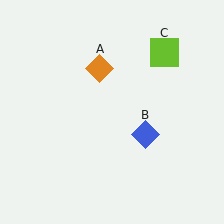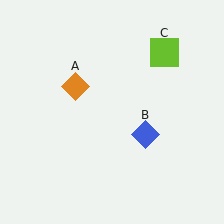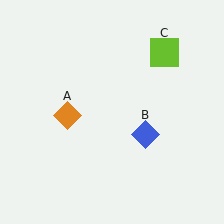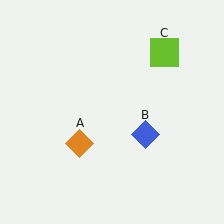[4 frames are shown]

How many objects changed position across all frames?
1 object changed position: orange diamond (object A).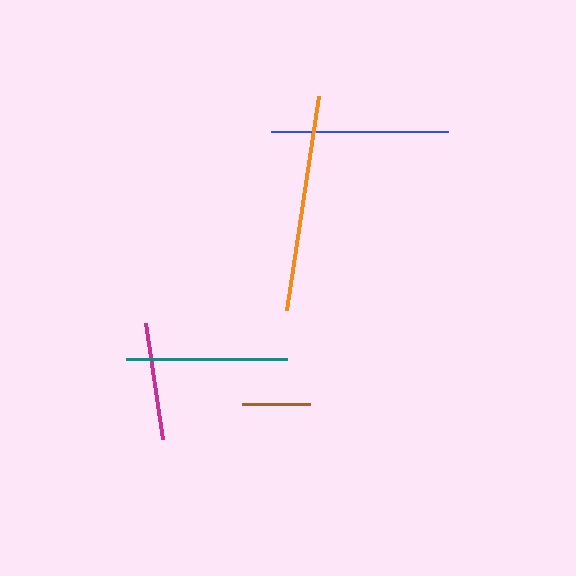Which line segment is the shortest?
The brown line is the shortest at approximately 68 pixels.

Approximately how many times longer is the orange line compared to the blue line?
The orange line is approximately 1.2 times the length of the blue line.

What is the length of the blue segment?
The blue segment is approximately 177 pixels long.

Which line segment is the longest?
The orange line is the longest at approximately 216 pixels.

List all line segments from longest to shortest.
From longest to shortest: orange, blue, teal, magenta, brown.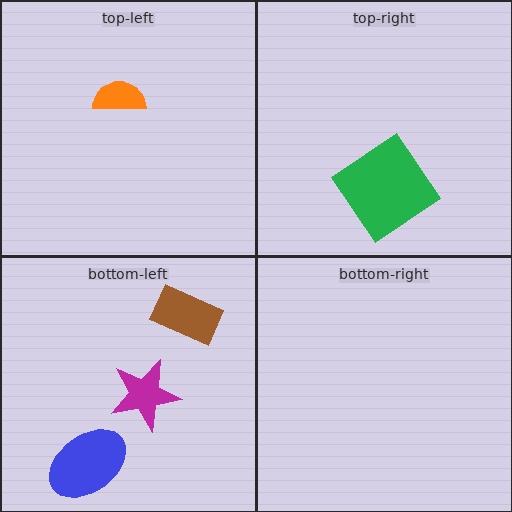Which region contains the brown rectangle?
The bottom-left region.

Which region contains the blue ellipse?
The bottom-left region.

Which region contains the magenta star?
The bottom-left region.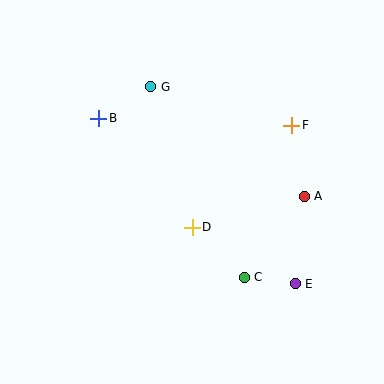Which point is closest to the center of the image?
Point D at (192, 227) is closest to the center.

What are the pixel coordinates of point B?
Point B is at (99, 118).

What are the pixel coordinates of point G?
Point G is at (151, 87).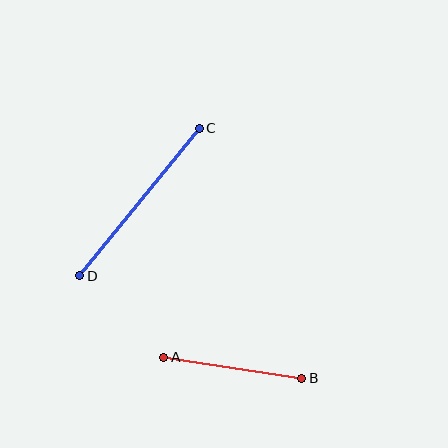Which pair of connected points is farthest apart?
Points C and D are farthest apart.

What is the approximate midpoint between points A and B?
The midpoint is at approximately (233, 368) pixels.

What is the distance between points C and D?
The distance is approximately 190 pixels.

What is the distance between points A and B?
The distance is approximately 139 pixels.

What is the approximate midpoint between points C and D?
The midpoint is at approximately (140, 202) pixels.